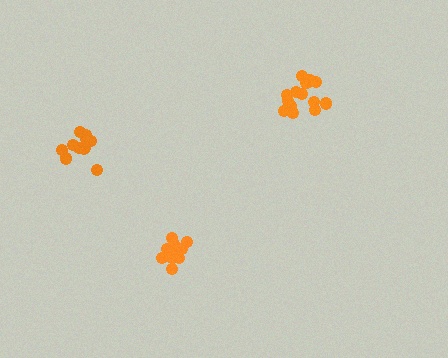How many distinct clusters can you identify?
There are 3 distinct clusters.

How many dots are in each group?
Group 1: 15 dots, Group 2: 12 dots, Group 3: 11 dots (38 total).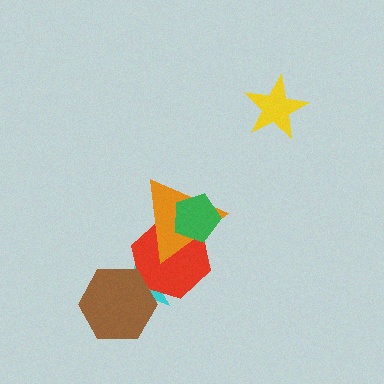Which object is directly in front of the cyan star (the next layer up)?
The red hexagon is directly in front of the cyan star.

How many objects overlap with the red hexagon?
4 objects overlap with the red hexagon.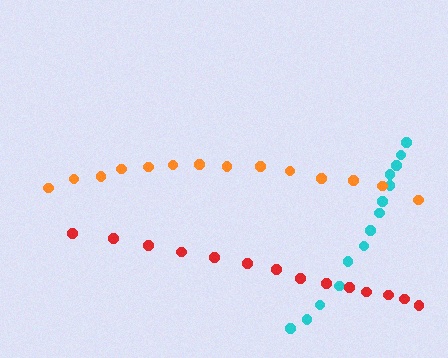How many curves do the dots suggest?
There are 3 distinct paths.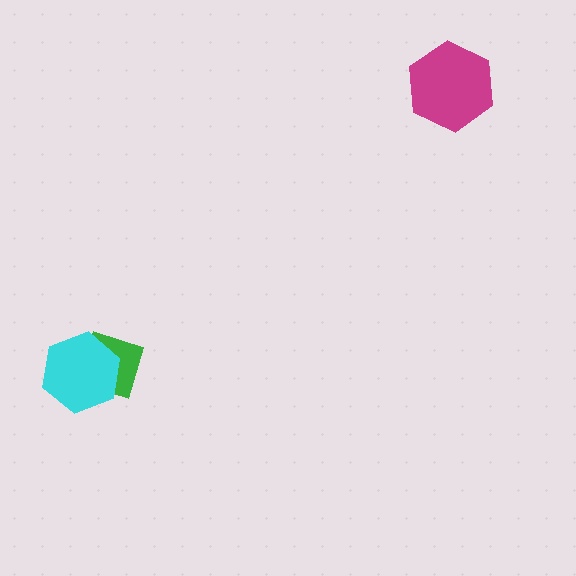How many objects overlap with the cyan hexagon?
1 object overlaps with the cyan hexagon.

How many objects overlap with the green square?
1 object overlaps with the green square.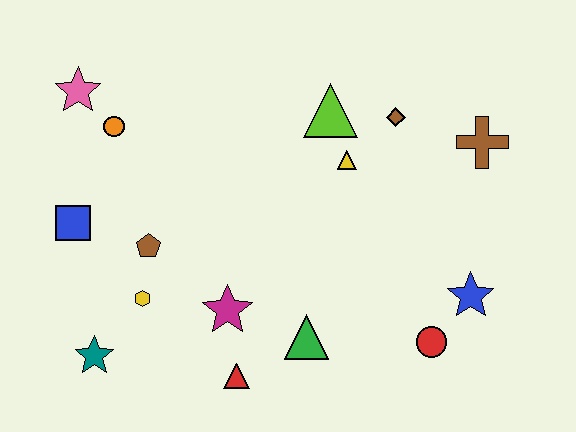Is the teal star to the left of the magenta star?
Yes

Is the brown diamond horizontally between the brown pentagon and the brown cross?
Yes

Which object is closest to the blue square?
The brown pentagon is closest to the blue square.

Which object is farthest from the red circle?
The pink star is farthest from the red circle.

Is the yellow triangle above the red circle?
Yes